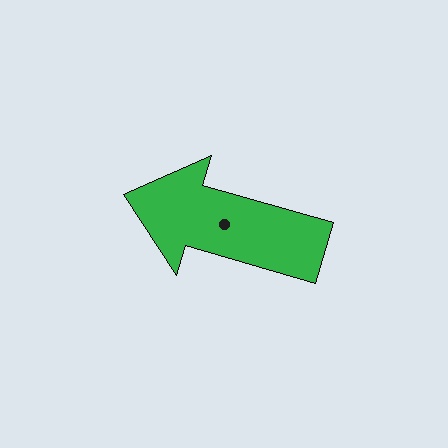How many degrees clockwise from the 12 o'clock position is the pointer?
Approximately 286 degrees.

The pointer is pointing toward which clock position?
Roughly 10 o'clock.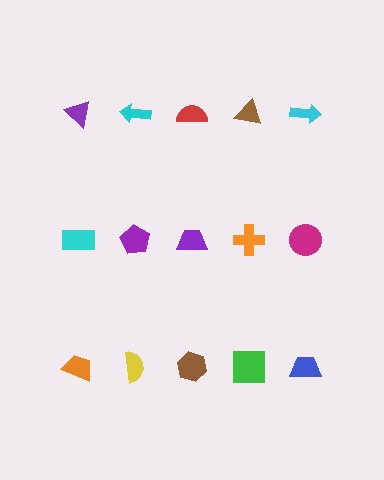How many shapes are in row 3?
5 shapes.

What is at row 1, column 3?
A red semicircle.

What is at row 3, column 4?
A green square.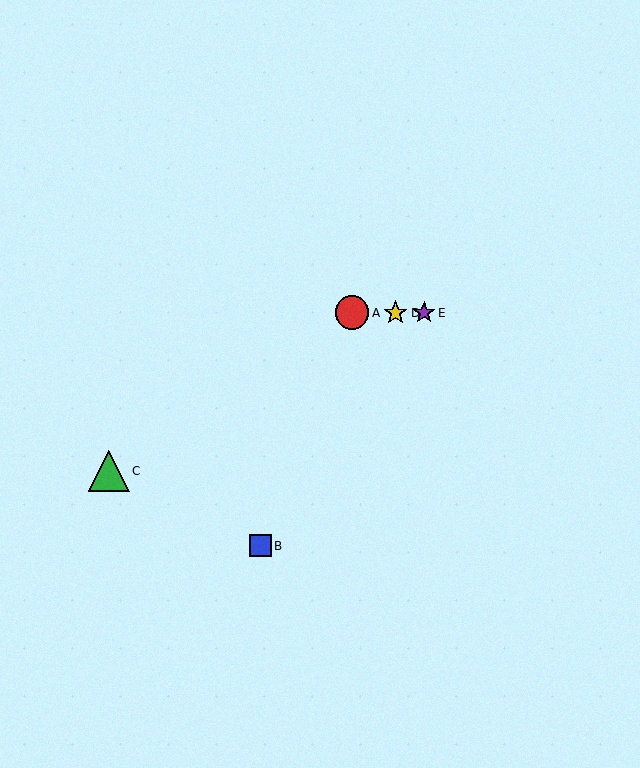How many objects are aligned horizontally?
3 objects (A, D, E) are aligned horizontally.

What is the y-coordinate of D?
Object D is at y≈313.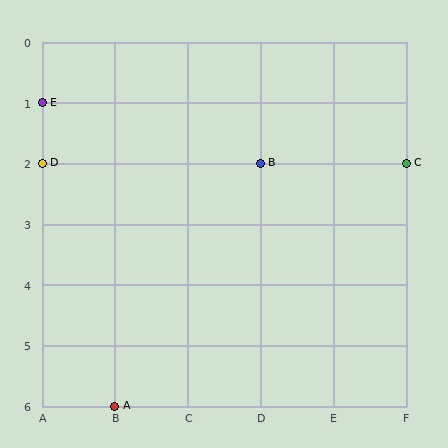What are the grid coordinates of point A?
Point A is at grid coordinates (B, 6).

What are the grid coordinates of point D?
Point D is at grid coordinates (A, 2).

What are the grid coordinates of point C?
Point C is at grid coordinates (F, 2).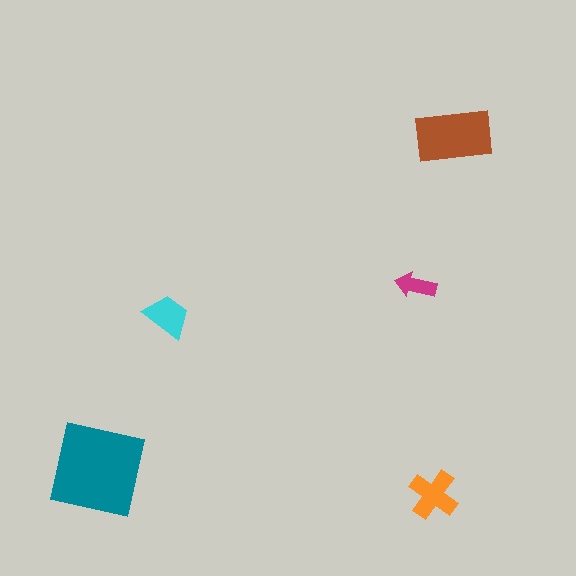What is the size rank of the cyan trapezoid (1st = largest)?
4th.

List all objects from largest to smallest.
The teal square, the brown rectangle, the orange cross, the cyan trapezoid, the magenta arrow.